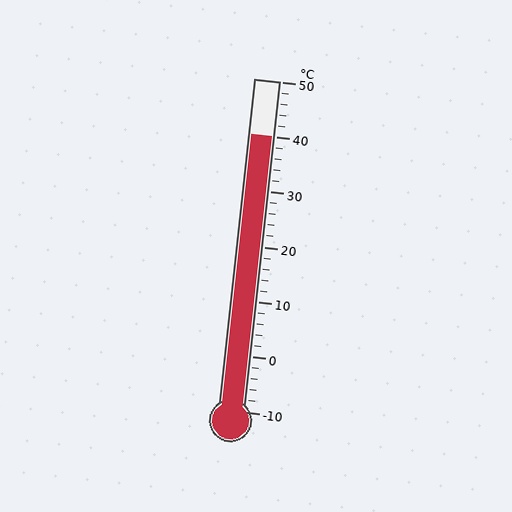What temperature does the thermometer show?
The thermometer shows approximately 40°C.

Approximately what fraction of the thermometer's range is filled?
The thermometer is filled to approximately 85% of its range.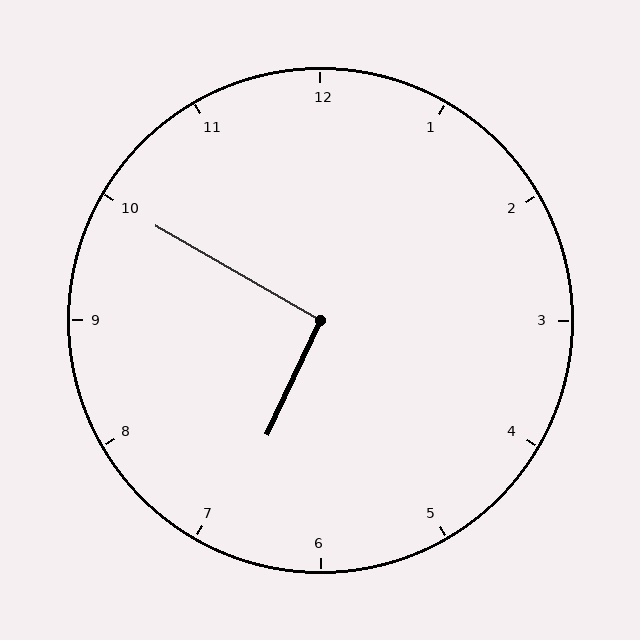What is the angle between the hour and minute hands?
Approximately 95 degrees.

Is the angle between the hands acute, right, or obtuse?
It is right.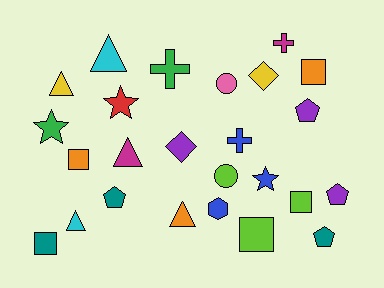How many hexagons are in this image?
There is 1 hexagon.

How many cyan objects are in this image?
There are 2 cyan objects.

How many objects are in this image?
There are 25 objects.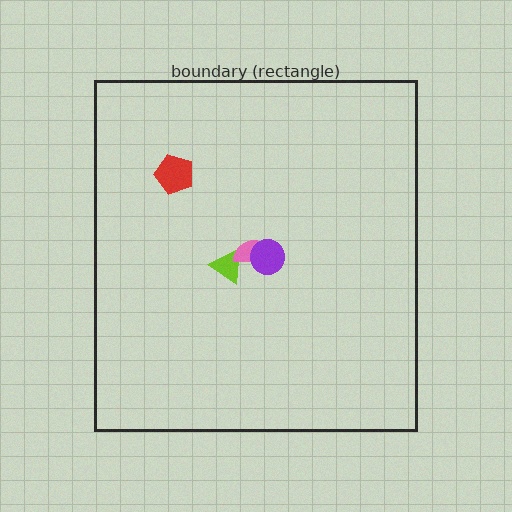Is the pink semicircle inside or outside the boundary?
Inside.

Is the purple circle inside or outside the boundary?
Inside.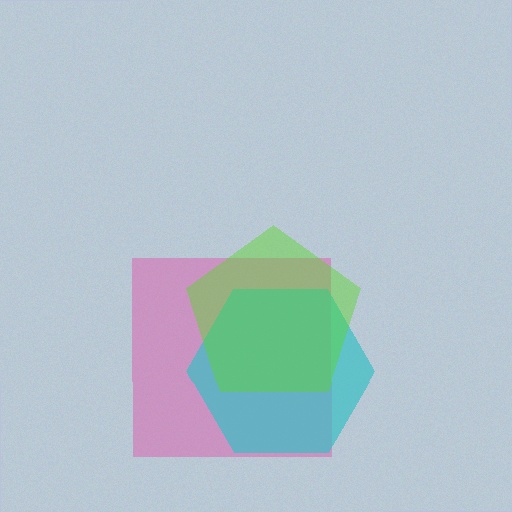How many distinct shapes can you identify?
There are 3 distinct shapes: a pink square, a cyan hexagon, a lime pentagon.